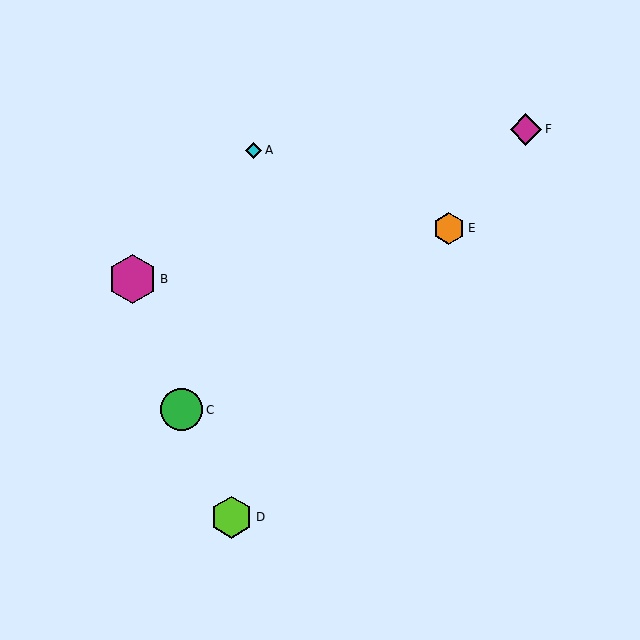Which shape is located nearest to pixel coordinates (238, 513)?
The lime hexagon (labeled D) at (232, 517) is nearest to that location.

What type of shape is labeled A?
Shape A is a cyan diamond.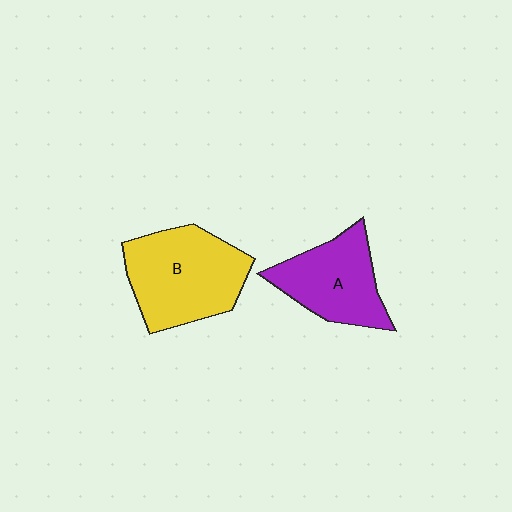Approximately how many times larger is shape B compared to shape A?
Approximately 1.3 times.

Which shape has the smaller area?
Shape A (purple).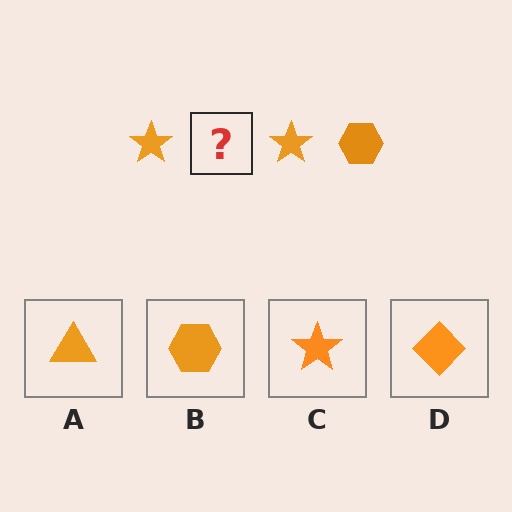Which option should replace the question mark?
Option B.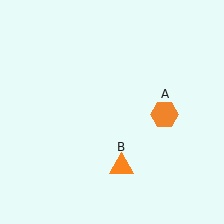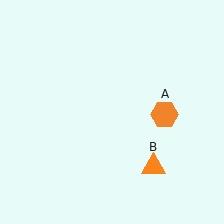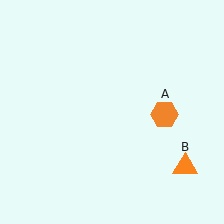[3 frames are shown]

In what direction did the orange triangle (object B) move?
The orange triangle (object B) moved right.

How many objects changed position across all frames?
1 object changed position: orange triangle (object B).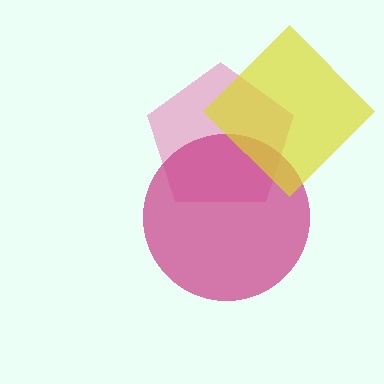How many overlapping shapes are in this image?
There are 3 overlapping shapes in the image.